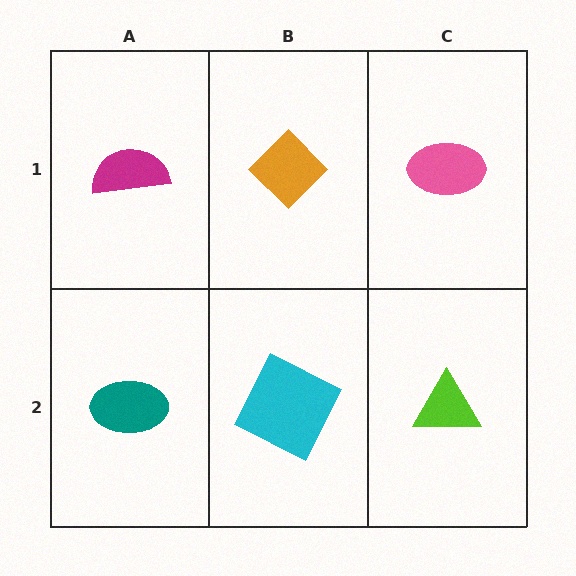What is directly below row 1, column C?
A lime triangle.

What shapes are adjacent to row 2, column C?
A pink ellipse (row 1, column C), a cyan square (row 2, column B).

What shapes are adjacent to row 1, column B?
A cyan square (row 2, column B), a magenta semicircle (row 1, column A), a pink ellipse (row 1, column C).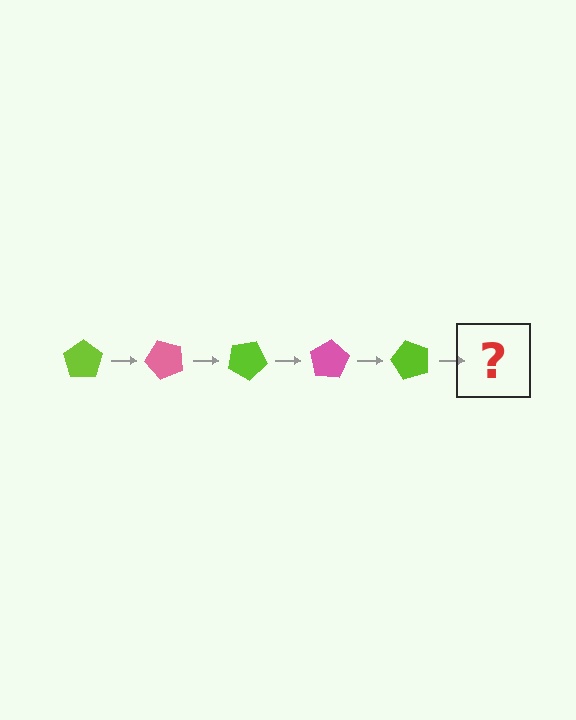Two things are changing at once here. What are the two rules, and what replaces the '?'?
The two rules are that it rotates 50 degrees each step and the color cycles through lime and pink. The '?' should be a pink pentagon, rotated 250 degrees from the start.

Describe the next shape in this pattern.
It should be a pink pentagon, rotated 250 degrees from the start.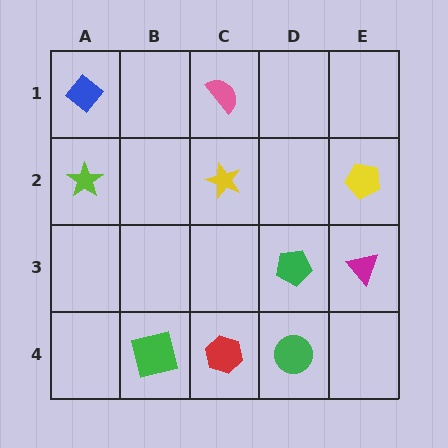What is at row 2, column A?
A lime star.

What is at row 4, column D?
A green circle.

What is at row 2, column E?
A yellow pentagon.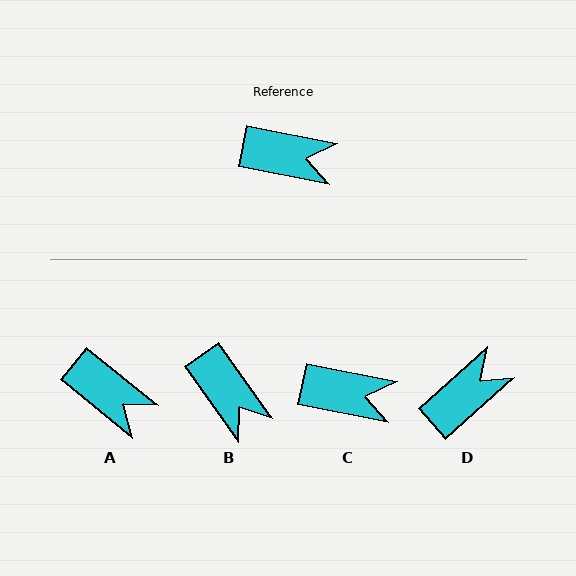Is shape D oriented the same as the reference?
No, it is off by about 53 degrees.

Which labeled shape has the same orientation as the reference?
C.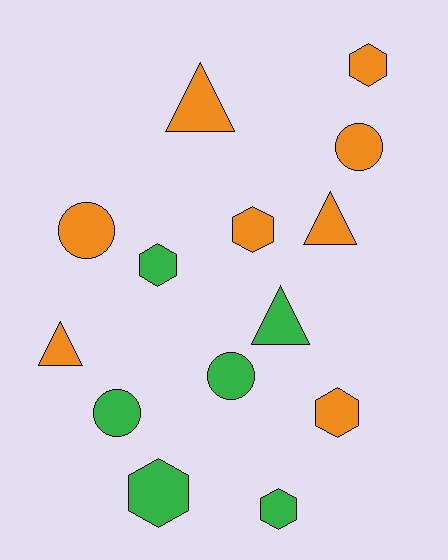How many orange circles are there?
There are 2 orange circles.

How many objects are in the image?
There are 14 objects.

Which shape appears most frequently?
Hexagon, with 6 objects.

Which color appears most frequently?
Orange, with 8 objects.